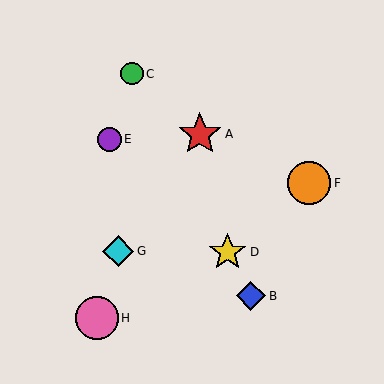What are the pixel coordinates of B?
Object B is at (251, 296).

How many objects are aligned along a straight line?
3 objects (B, C, D) are aligned along a straight line.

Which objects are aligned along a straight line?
Objects B, C, D are aligned along a straight line.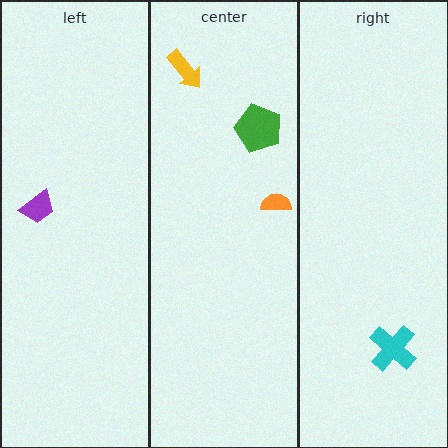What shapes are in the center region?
The green pentagon, the yellow arrow, the orange semicircle.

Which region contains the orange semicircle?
The center region.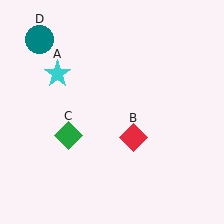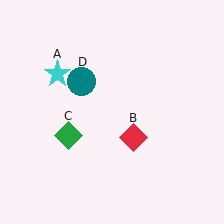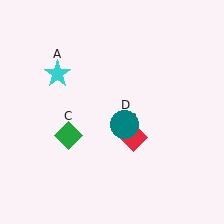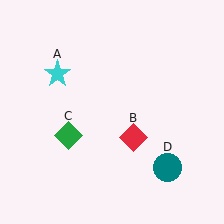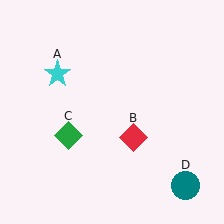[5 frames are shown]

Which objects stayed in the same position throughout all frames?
Cyan star (object A) and red diamond (object B) and green diamond (object C) remained stationary.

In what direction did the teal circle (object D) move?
The teal circle (object D) moved down and to the right.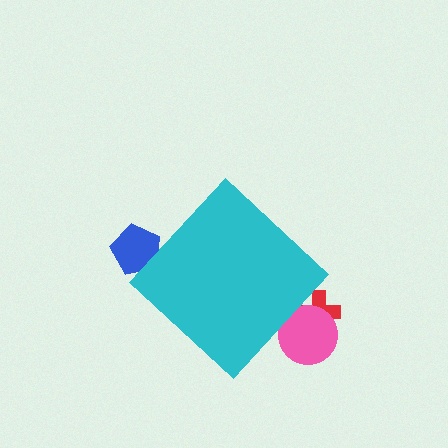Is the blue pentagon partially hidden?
Yes, the blue pentagon is partially hidden behind the cyan diamond.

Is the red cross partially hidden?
Yes, the red cross is partially hidden behind the cyan diamond.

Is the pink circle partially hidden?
Yes, the pink circle is partially hidden behind the cyan diamond.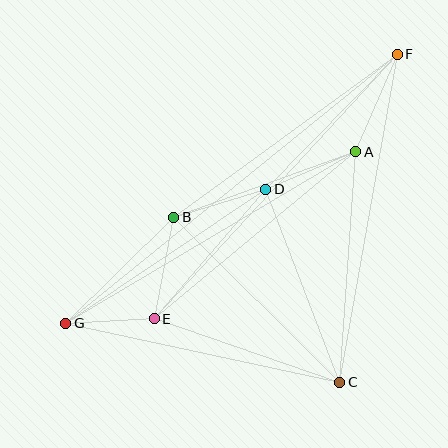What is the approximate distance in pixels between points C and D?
The distance between C and D is approximately 206 pixels.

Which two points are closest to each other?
Points E and G are closest to each other.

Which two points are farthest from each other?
Points F and G are farthest from each other.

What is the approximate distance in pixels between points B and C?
The distance between B and C is approximately 234 pixels.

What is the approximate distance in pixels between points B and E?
The distance between B and E is approximately 103 pixels.